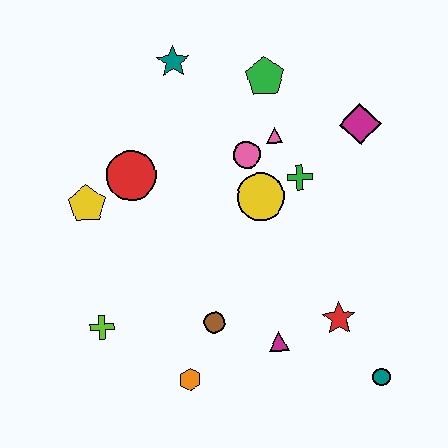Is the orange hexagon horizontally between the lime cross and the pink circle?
Yes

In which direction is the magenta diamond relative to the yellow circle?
The magenta diamond is to the right of the yellow circle.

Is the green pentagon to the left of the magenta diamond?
Yes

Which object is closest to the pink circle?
The pink triangle is closest to the pink circle.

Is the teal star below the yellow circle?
No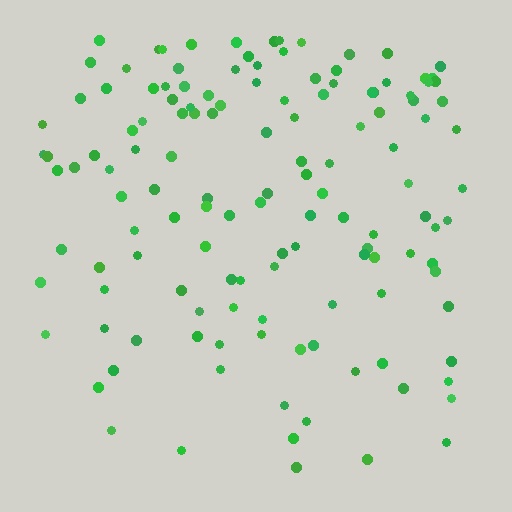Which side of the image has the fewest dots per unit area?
The bottom.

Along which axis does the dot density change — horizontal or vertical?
Vertical.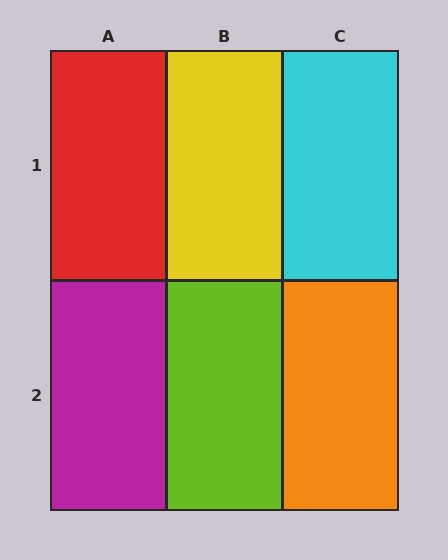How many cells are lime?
1 cell is lime.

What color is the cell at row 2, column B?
Lime.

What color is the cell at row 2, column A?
Magenta.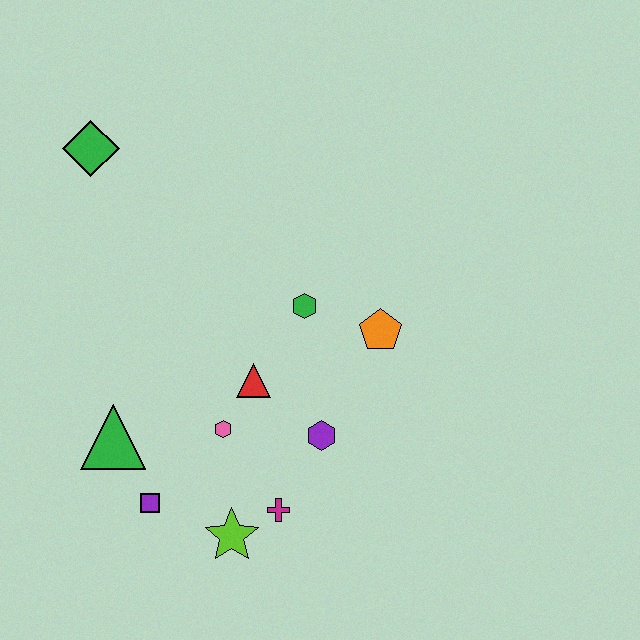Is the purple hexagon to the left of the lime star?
No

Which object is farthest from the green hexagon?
The green diamond is farthest from the green hexagon.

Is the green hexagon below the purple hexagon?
No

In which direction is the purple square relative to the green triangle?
The purple square is below the green triangle.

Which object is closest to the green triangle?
The purple square is closest to the green triangle.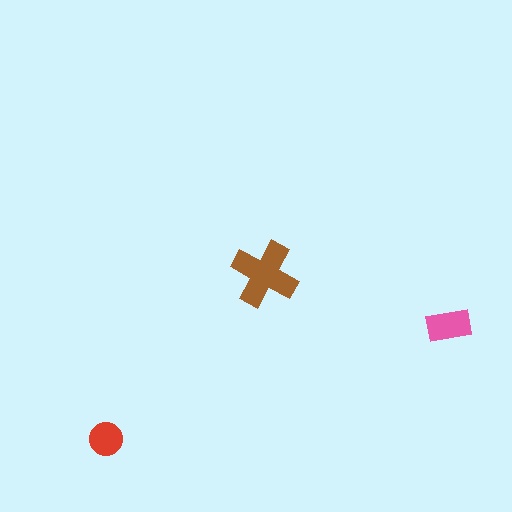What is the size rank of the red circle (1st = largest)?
3rd.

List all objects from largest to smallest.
The brown cross, the pink rectangle, the red circle.